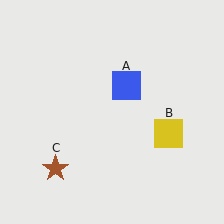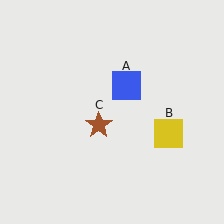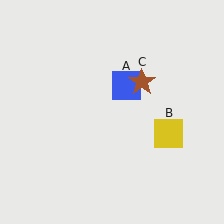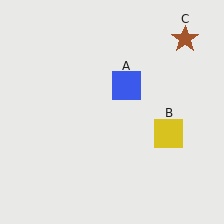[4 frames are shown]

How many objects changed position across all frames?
1 object changed position: brown star (object C).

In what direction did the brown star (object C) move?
The brown star (object C) moved up and to the right.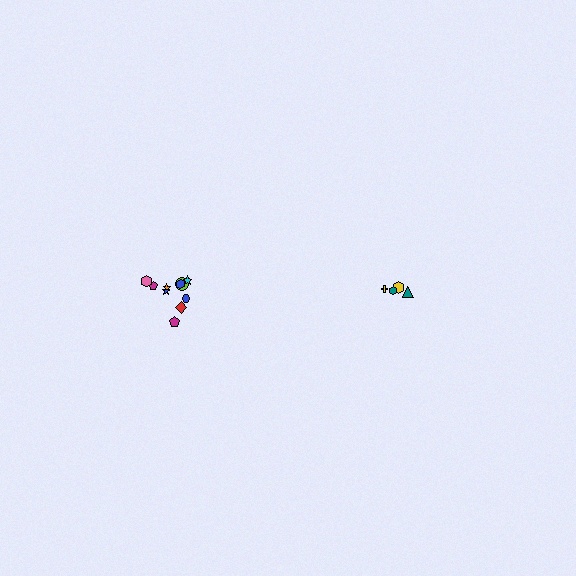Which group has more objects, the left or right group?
The left group.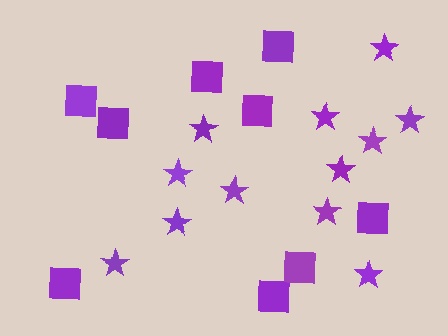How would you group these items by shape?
There are 2 groups: one group of squares (9) and one group of stars (12).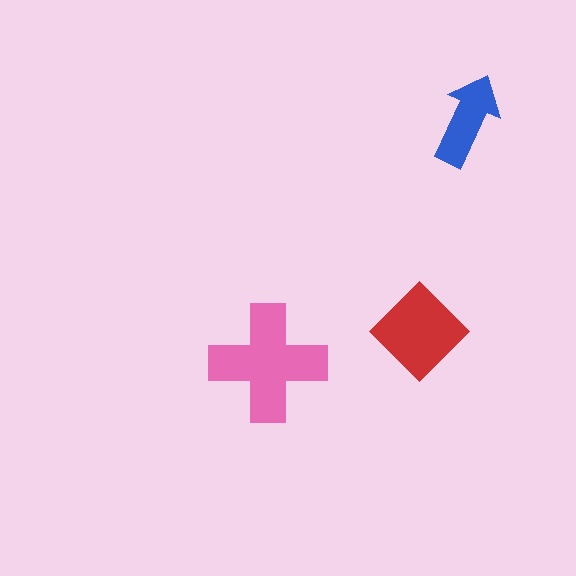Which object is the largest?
The pink cross.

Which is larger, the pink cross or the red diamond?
The pink cross.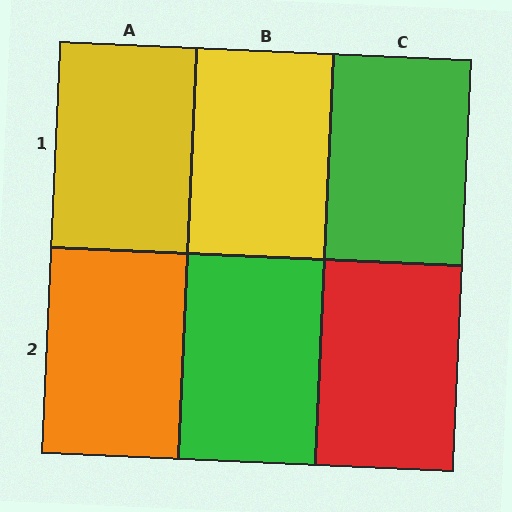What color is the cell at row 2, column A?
Orange.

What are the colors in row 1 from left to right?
Yellow, yellow, green.